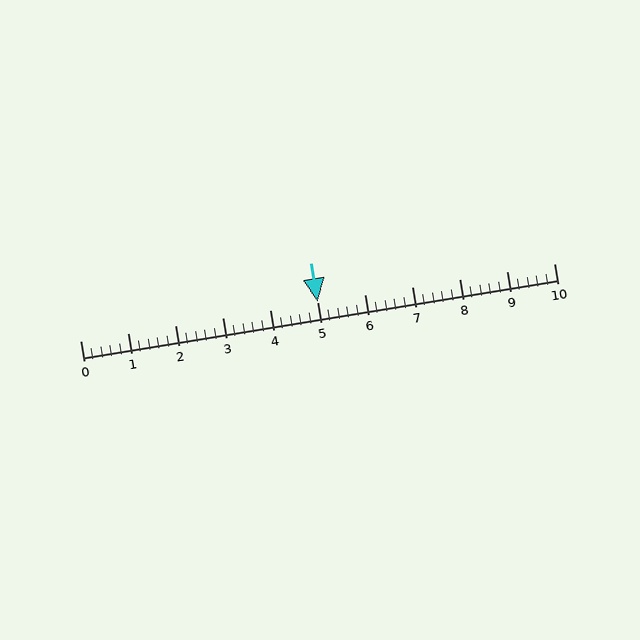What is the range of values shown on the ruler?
The ruler shows values from 0 to 10.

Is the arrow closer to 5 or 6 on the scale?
The arrow is closer to 5.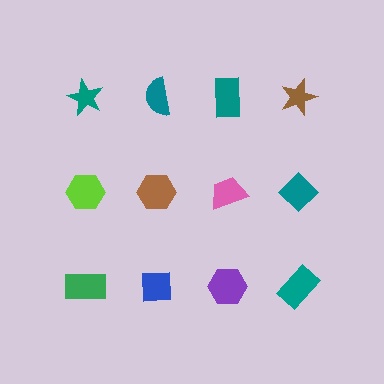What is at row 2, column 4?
A teal diamond.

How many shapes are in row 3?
4 shapes.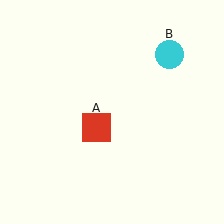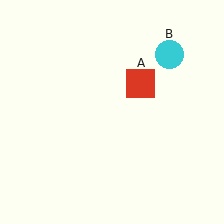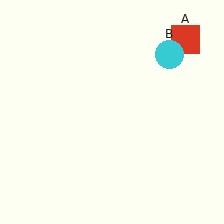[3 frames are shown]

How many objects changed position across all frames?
1 object changed position: red square (object A).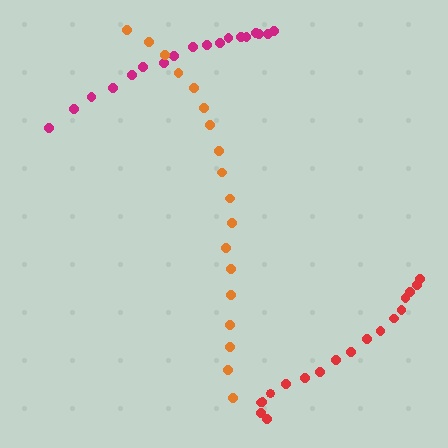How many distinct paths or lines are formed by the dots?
There are 3 distinct paths.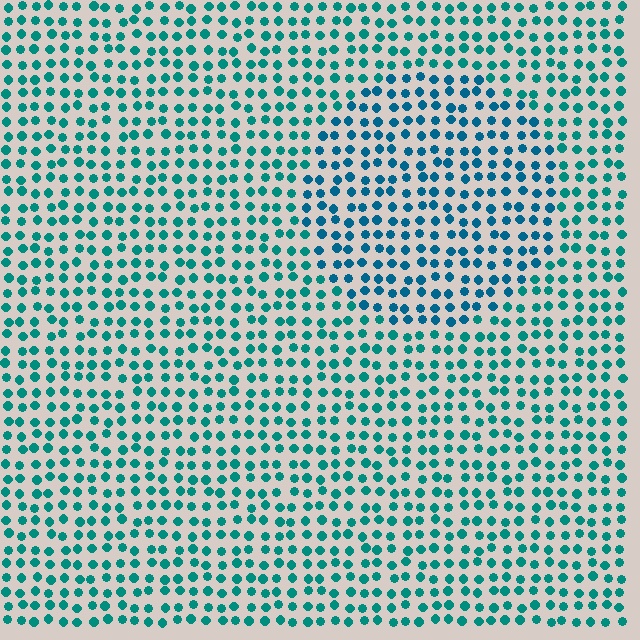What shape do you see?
I see a circle.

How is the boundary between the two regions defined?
The boundary is defined purely by a slight shift in hue (about 23 degrees). Spacing, size, and orientation are identical on both sides.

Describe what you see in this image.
The image is filled with small teal elements in a uniform arrangement. A circle-shaped region is visible where the elements are tinted to a slightly different hue, forming a subtle color boundary.